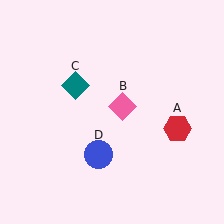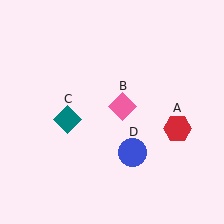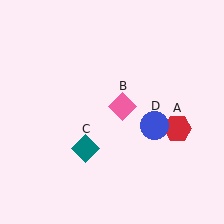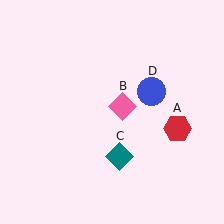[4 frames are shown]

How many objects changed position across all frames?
2 objects changed position: teal diamond (object C), blue circle (object D).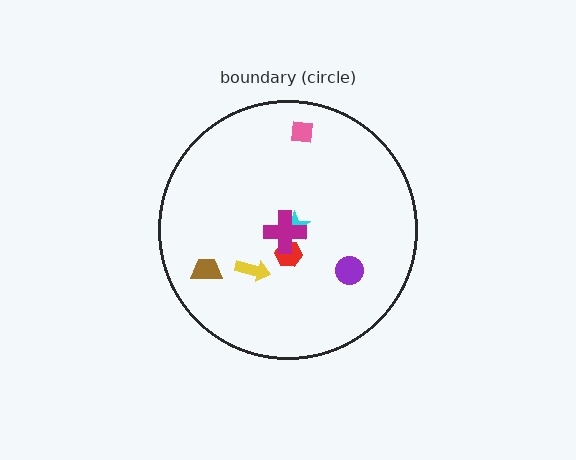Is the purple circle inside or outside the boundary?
Inside.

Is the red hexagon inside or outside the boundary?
Inside.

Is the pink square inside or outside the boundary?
Inside.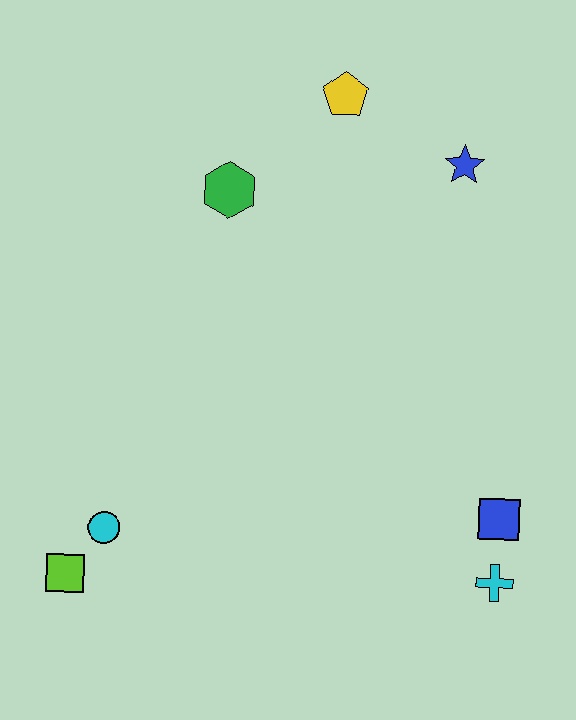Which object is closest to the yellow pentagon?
The blue star is closest to the yellow pentagon.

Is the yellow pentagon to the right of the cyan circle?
Yes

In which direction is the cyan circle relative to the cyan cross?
The cyan circle is to the left of the cyan cross.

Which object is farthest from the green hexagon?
The cyan cross is farthest from the green hexagon.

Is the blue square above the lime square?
Yes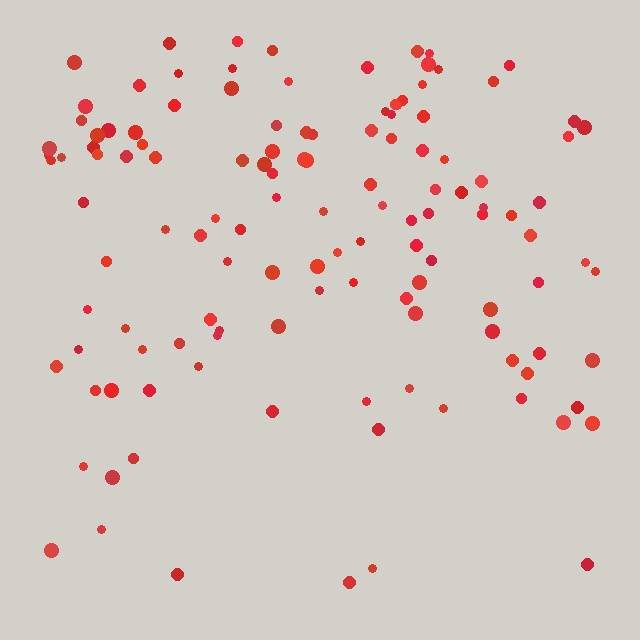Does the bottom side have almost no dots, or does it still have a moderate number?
Still a moderate number, just noticeably fewer than the top.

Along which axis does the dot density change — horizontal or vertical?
Vertical.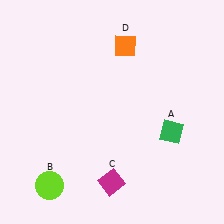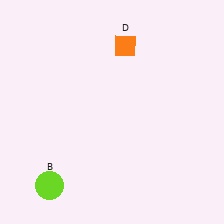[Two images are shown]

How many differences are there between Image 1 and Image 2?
There are 2 differences between the two images.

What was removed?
The magenta diamond (C), the green diamond (A) were removed in Image 2.